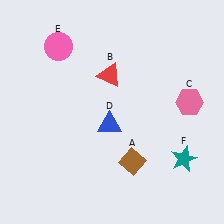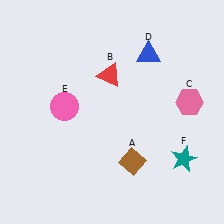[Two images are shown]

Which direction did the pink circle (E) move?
The pink circle (E) moved down.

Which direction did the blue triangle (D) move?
The blue triangle (D) moved up.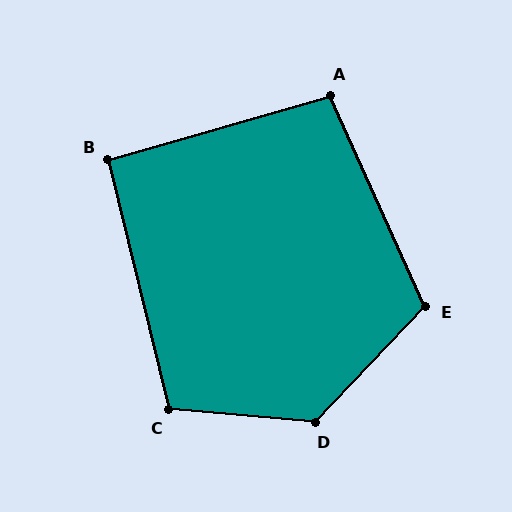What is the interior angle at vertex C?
Approximately 109 degrees (obtuse).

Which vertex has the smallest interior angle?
B, at approximately 92 degrees.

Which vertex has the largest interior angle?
D, at approximately 128 degrees.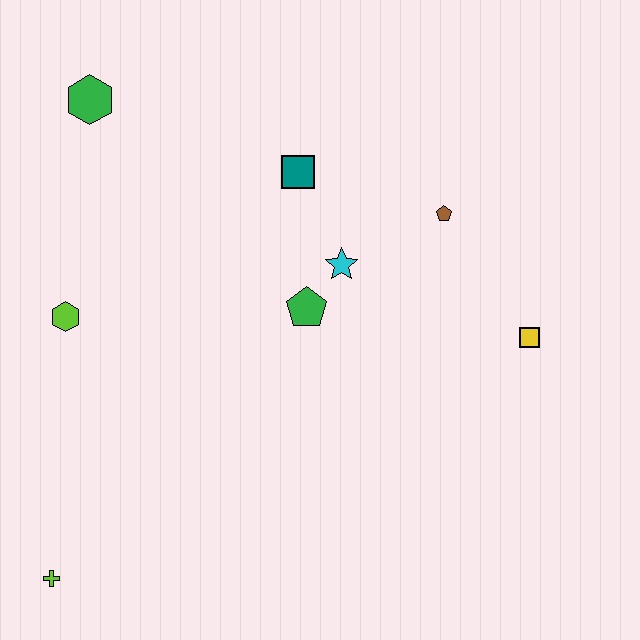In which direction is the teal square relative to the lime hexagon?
The teal square is to the right of the lime hexagon.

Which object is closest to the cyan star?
The green pentagon is closest to the cyan star.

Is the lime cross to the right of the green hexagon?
No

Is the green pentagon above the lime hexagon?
Yes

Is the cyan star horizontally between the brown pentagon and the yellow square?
No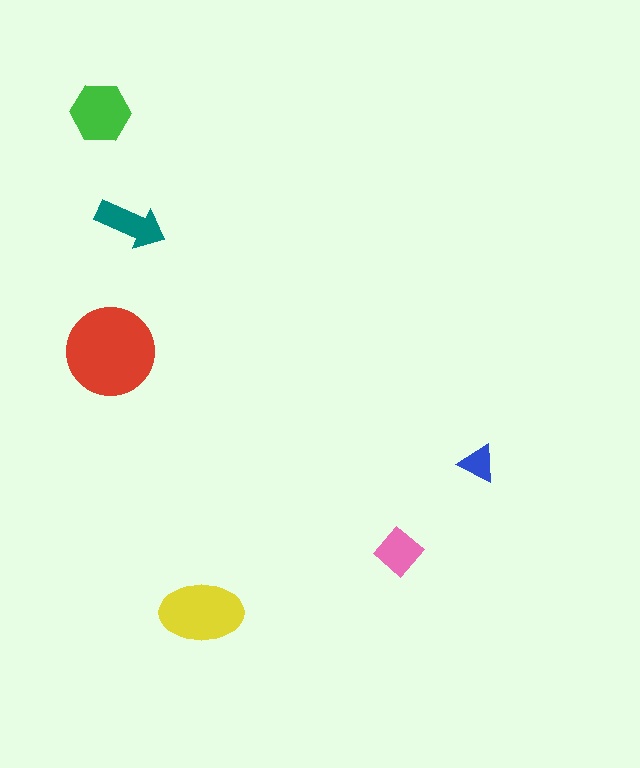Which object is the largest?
The red circle.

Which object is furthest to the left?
The green hexagon is leftmost.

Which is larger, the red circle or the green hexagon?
The red circle.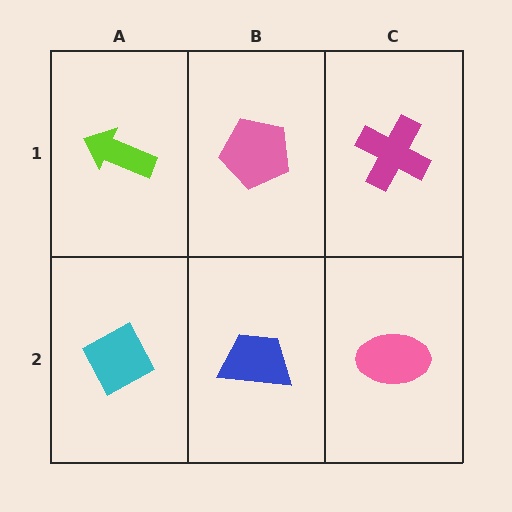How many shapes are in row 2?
3 shapes.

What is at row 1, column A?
A lime arrow.